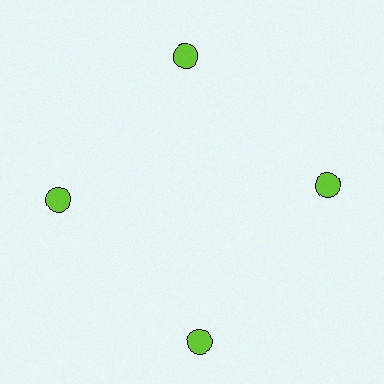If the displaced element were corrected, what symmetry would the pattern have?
It would have 4-fold rotational symmetry — the pattern would map onto itself every 90 degrees.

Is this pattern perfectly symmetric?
No. The 4 lime circles are arranged in a ring, but one element near the 6 o'clock position is pushed outward from the center, breaking the 4-fold rotational symmetry.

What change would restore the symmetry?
The symmetry would be restored by moving it inward, back onto the ring so that all 4 circles sit at equal angles and equal distance from the center.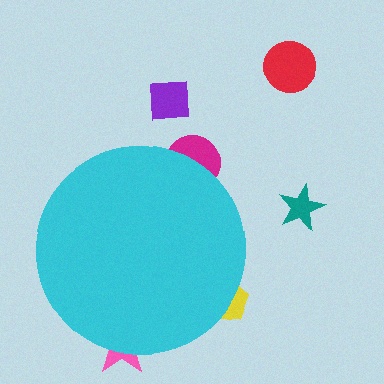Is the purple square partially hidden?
No, the purple square is fully visible.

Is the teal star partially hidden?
No, the teal star is fully visible.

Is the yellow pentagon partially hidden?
Yes, the yellow pentagon is partially hidden behind the cyan circle.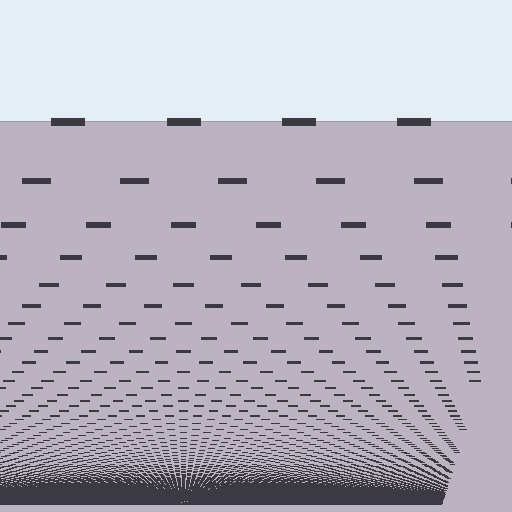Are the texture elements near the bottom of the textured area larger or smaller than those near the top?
Smaller. The gradient is inverted — elements near the bottom are smaller and denser.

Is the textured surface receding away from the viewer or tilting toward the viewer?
The surface appears to tilt toward the viewer. Texture elements get larger and sparser toward the top.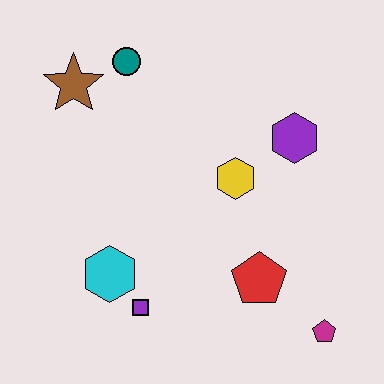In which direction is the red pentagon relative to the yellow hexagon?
The red pentagon is below the yellow hexagon.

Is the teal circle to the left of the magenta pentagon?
Yes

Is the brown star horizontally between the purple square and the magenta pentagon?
No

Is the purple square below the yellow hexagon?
Yes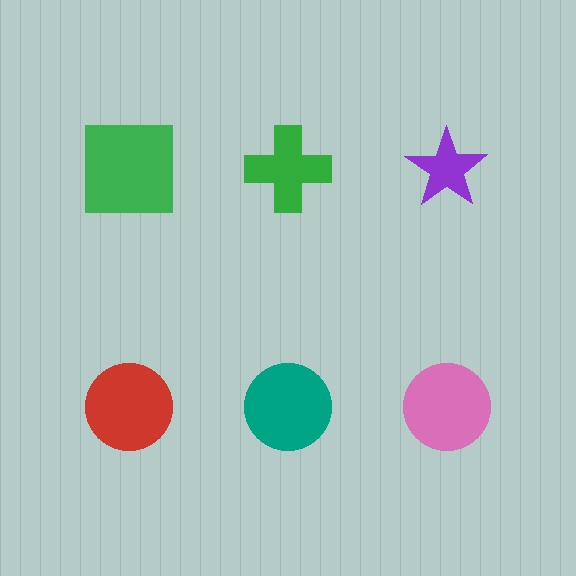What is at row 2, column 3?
A pink circle.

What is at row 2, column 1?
A red circle.